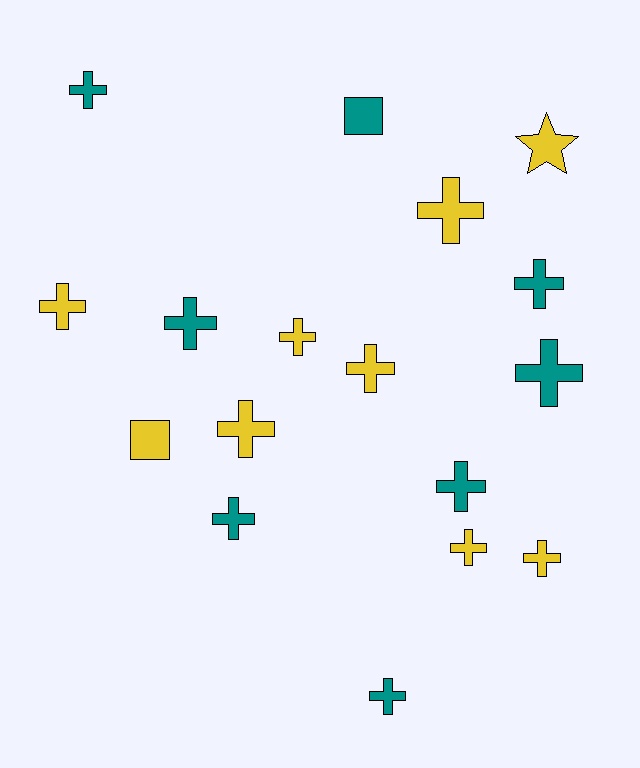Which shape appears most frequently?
Cross, with 14 objects.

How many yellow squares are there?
There is 1 yellow square.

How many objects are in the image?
There are 17 objects.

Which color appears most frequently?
Yellow, with 9 objects.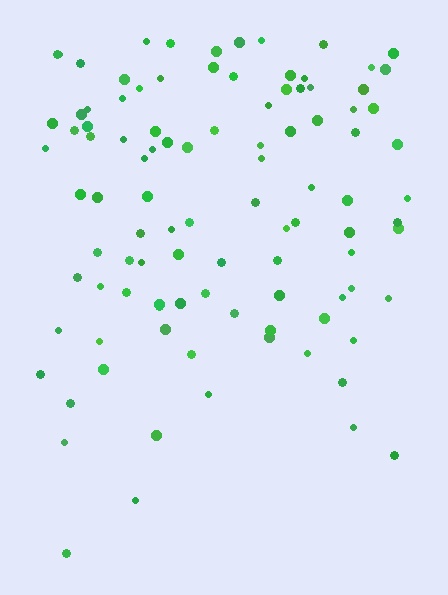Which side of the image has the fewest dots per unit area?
The bottom.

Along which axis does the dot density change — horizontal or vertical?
Vertical.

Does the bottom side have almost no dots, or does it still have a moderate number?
Still a moderate number, just noticeably fewer than the top.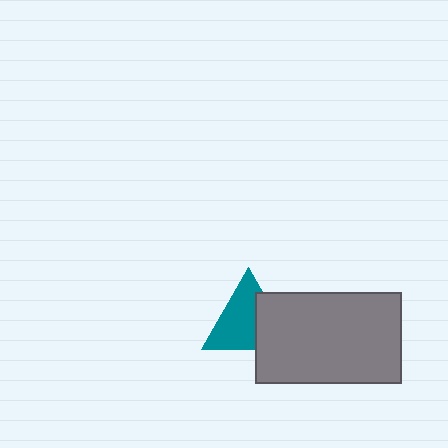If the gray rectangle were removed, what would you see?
You would see the complete teal triangle.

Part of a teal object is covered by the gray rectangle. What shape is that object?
It is a triangle.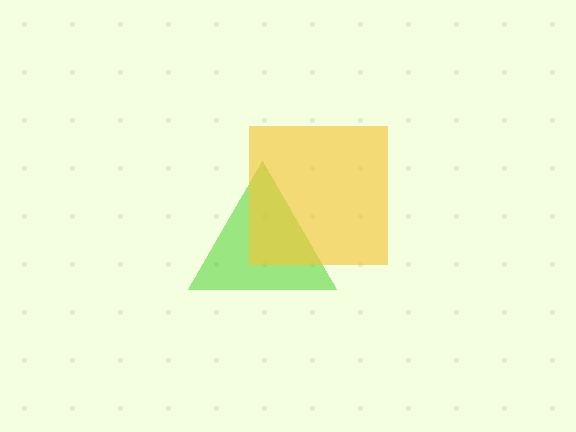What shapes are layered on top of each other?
The layered shapes are: a lime triangle, a yellow square.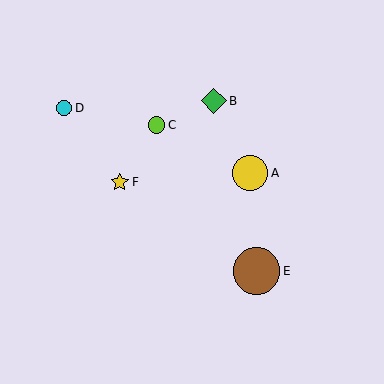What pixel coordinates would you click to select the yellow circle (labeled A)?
Click at (250, 173) to select the yellow circle A.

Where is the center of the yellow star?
The center of the yellow star is at (120, 182).